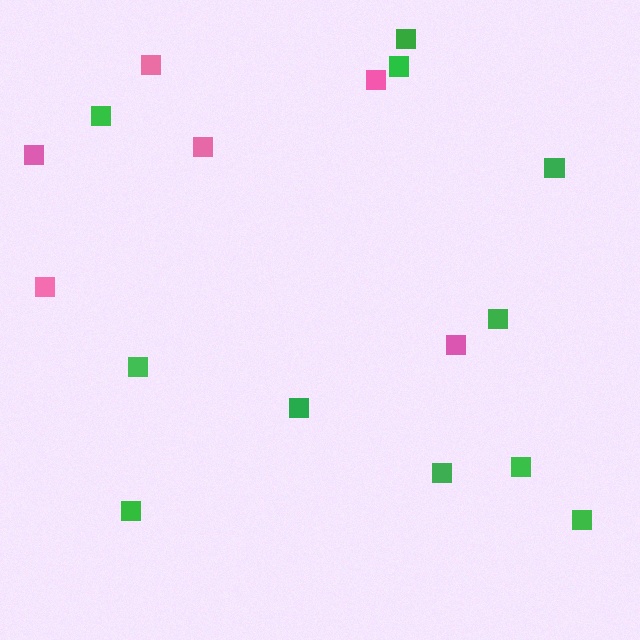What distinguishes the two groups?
There are 2 groups: one group of pink squares (6) and one group of green squares (11).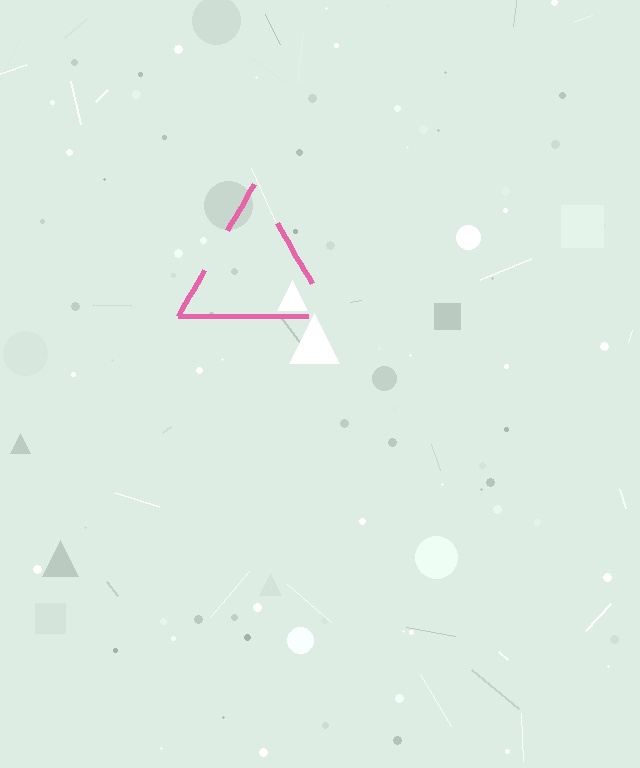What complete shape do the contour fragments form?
The contour fragments form a triangle.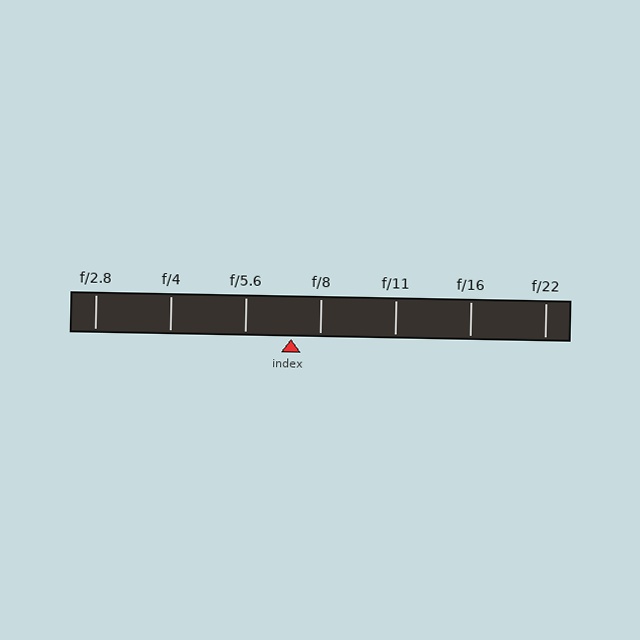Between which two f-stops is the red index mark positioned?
The index mark is between f/5.6 and f/8.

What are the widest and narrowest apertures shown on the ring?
The widest aperture shown is f/2.8 and the narrowest is f/22.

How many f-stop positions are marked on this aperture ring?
There are 7 f-stop positions marked.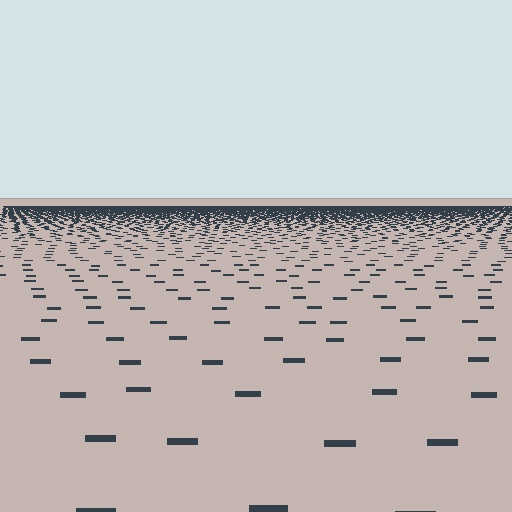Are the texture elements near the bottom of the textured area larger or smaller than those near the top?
Larger. Near the bottom, elements are closer to the viewer and appear at a bigger on-screen size.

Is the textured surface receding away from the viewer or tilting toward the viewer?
The surface is receding away from the viewer. Texture elements get smaller and denser toward the top.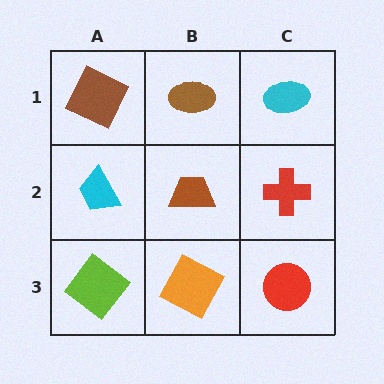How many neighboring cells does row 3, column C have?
2.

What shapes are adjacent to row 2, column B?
A brown ellipse (row 1, column B), an orange square (row 3, column B), a cyan trapezoid (row 2, column A), a red cross (row 2, column C).